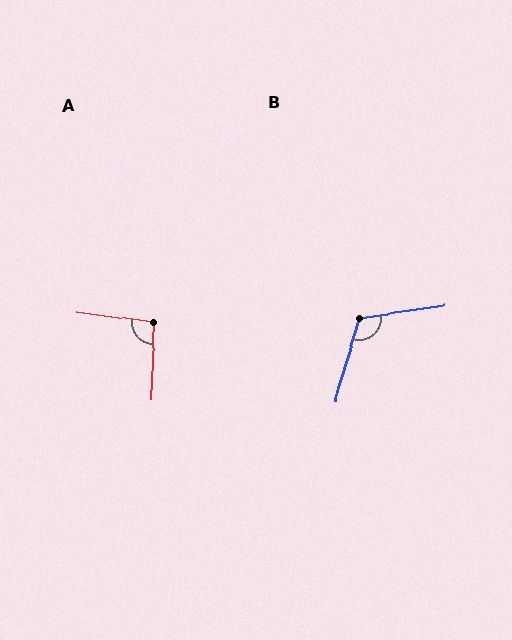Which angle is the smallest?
A, at approximately 95 degrees.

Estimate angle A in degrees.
Approximately 95 degrees.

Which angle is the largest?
B, at approximately 115 degrees.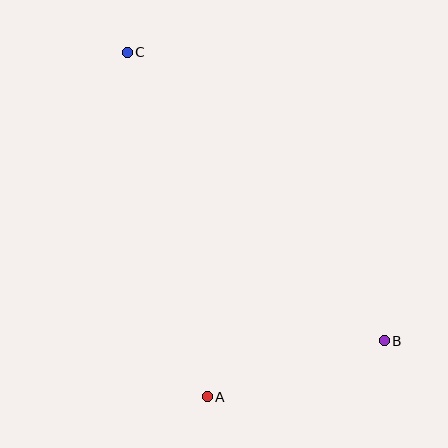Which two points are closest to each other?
Points A and B are closest to each other.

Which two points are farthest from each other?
Points B and C are farthest from each other.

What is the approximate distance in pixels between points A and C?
The distance between A and C is approximately 353 pixels.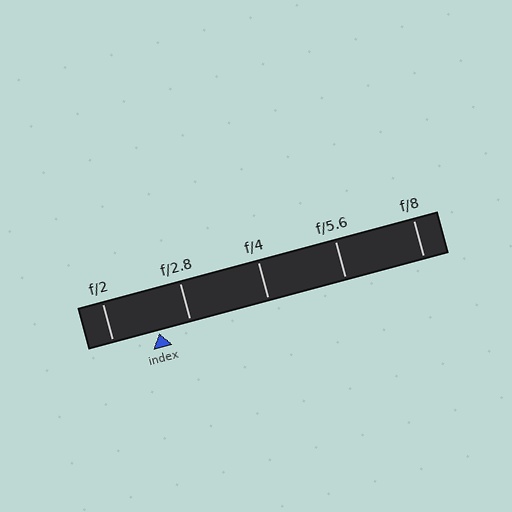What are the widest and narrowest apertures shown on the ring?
The widest aperture shown is f/2 and the narrowest is f/8.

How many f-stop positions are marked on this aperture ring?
There are 5 f-stop positions marked.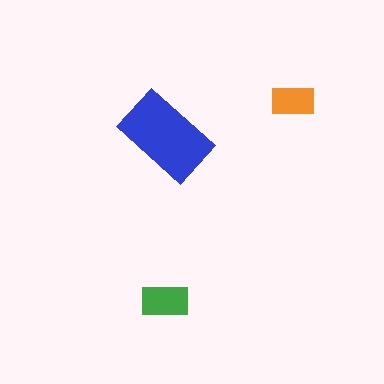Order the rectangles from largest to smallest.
the blue one, the green one, the orange one.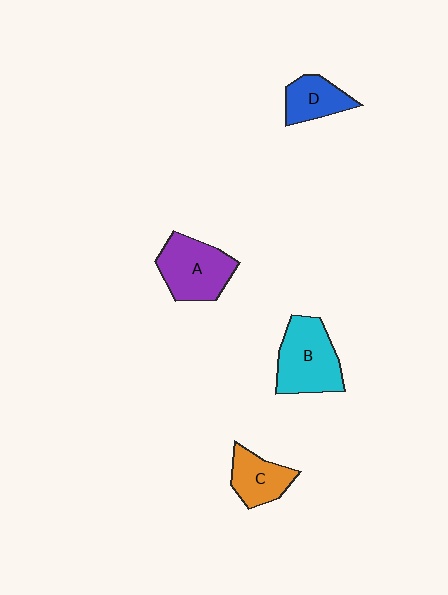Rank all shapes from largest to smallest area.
From largest to smallest: B (cyan), A (purple), C (orange), D (blue).